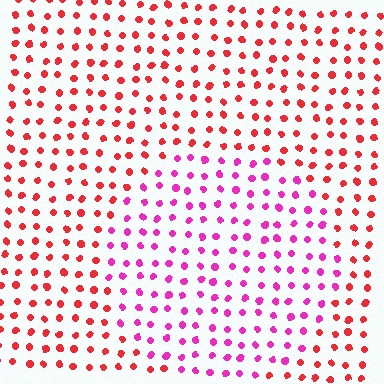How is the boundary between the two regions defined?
The boundary is defined purely by a slight shift in hue (about 43 degrees). Spacing, size, and orientation are identical on both sides.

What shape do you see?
I see a circle.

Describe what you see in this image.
The image is filled with small red elements in a uniform arrangement. A circle-shaped region is visible where the elements are tinted to a slightly different hue, forming a subtle color boundary.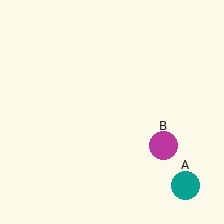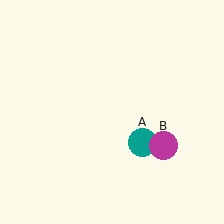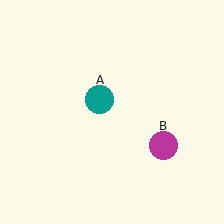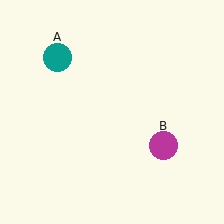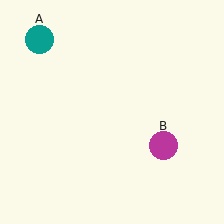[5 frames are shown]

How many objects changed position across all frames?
1 object changed position: teal circle (object A).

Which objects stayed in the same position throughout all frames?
Magenta circle (object B) remained stationary.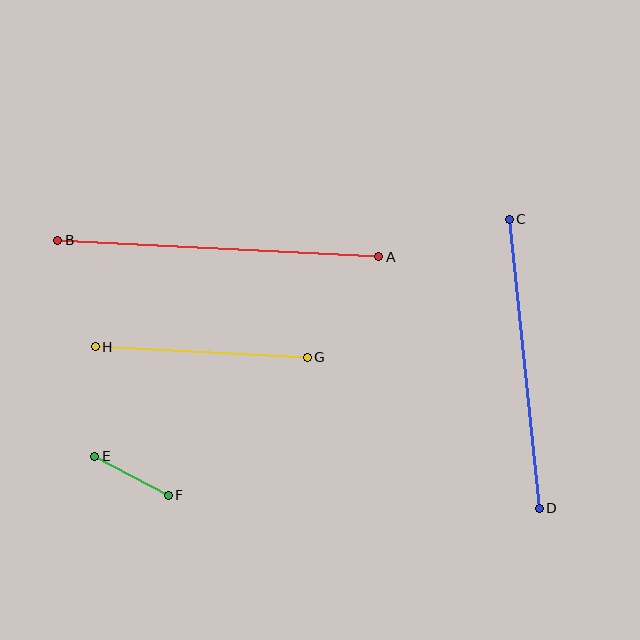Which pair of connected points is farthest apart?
Points A and B are farthest apart.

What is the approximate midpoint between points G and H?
The midpoint is at approximately (201, 352) pixels.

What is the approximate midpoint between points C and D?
The midpoint is at approximately (524, 364) pixels.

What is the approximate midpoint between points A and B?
The midpoint is at approximately (218, 248) pixels.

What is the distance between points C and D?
The distance is approximately 291 pixels.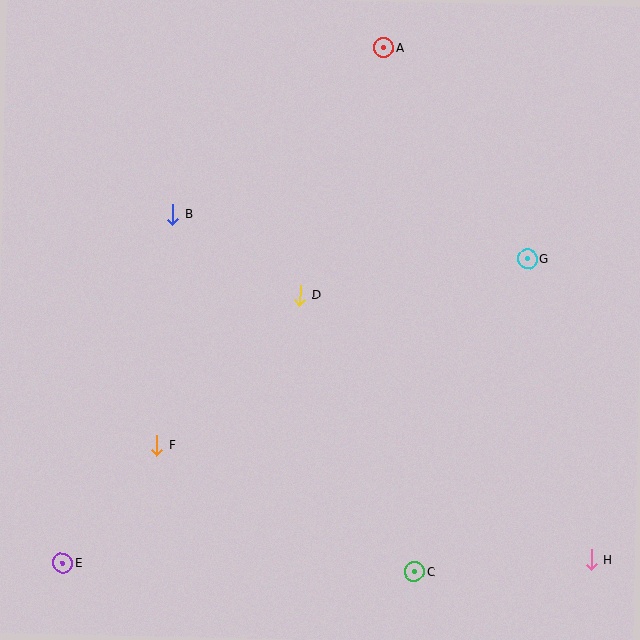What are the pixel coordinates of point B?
Point B is at (173, 214).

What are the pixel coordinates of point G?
Point G is at (528, 259).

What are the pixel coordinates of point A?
Point A is at (384, 47).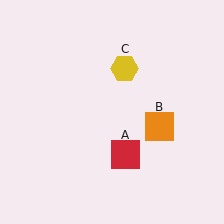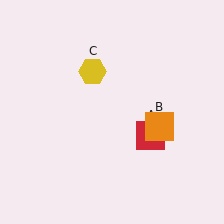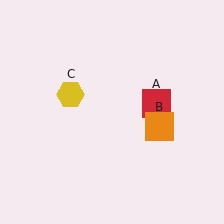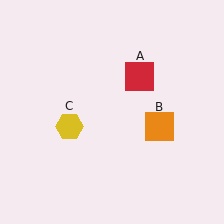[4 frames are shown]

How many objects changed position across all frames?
2 objects changed position: red square (object A), yellow hexagon (object C).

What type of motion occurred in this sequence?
The red square (object A), yellow hexagon (object C) rotated counterclockwise around the center of the scene.